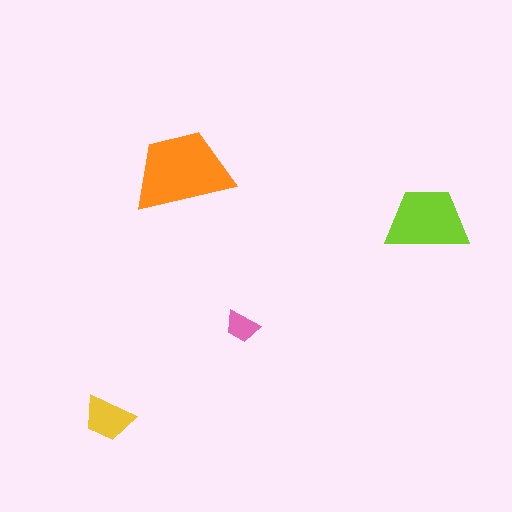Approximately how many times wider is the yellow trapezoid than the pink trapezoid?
About 1.5 times wider.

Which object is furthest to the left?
The yellow trapezoid is leftmost.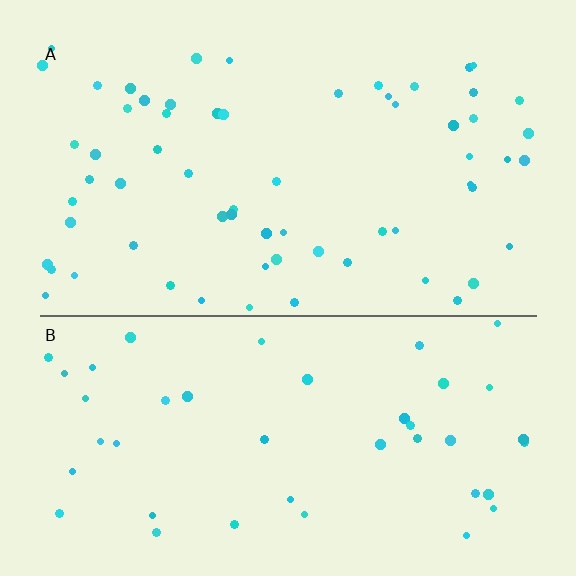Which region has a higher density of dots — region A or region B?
A (the top).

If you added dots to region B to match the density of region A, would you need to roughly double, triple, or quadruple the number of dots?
Approximately double.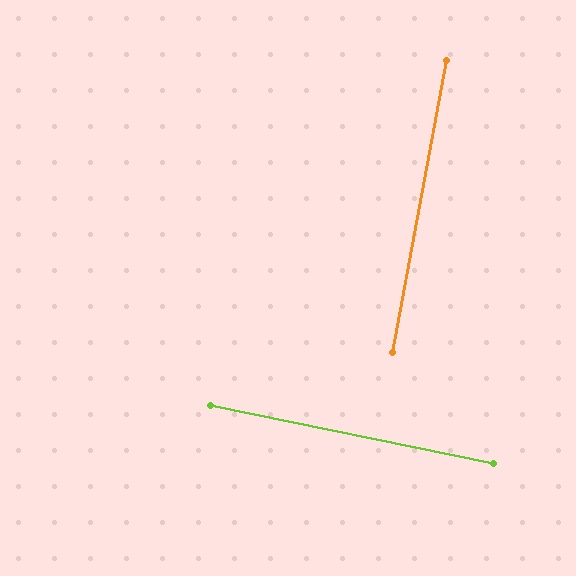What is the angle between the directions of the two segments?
Approximately 89 degrees.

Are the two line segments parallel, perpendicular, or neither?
Perpendicular — they meet at approximately 89°.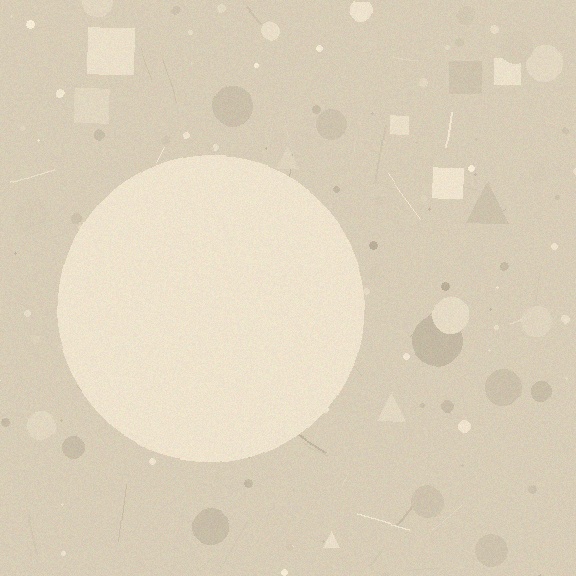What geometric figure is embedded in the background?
A circle is embedded in the background.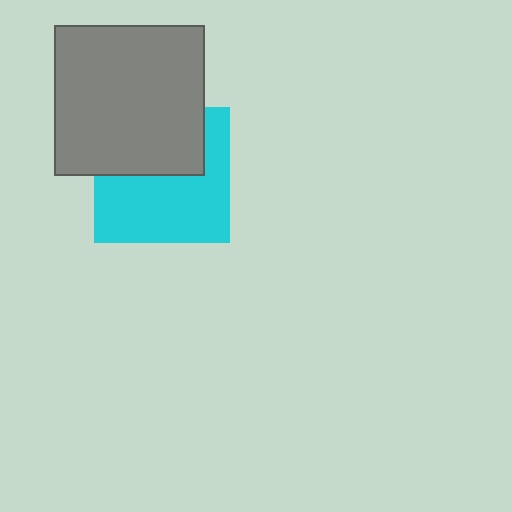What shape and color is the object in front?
The object in front is a gray square.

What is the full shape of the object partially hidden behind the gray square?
The partially hidden object is a cyan square.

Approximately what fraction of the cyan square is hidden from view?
Roughly 41% of the cyan square is hidden behind the gray square.